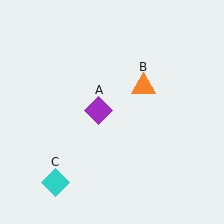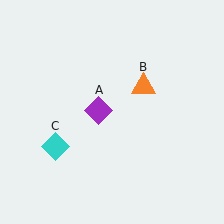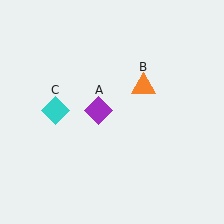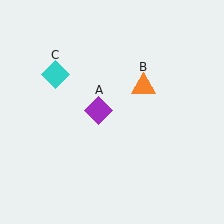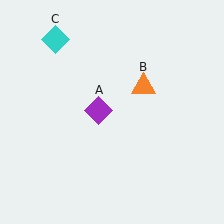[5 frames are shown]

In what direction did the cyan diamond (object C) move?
The cyan diamond (object C) moved up.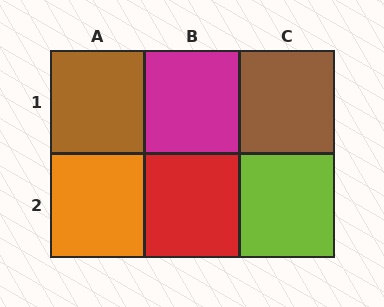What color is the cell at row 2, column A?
Orange.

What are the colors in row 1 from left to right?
Brown, magenta, brown.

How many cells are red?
1 cell is red.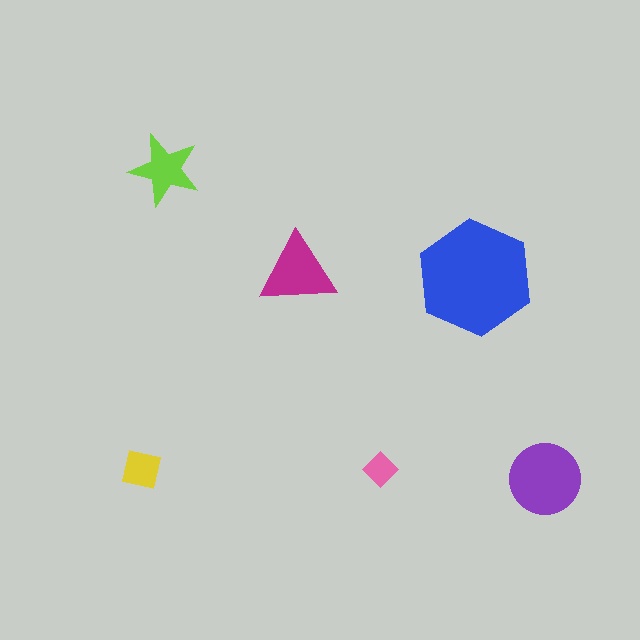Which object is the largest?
The blue hexagon.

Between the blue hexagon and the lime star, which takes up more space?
The blue hexagon.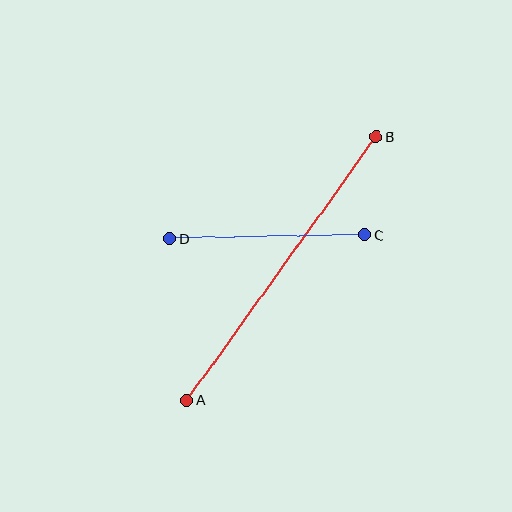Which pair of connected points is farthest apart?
Points A and B are farthest apart.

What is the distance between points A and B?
The distance is approximately 324 pixels.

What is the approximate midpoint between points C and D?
The midpoint is at approximately (268, 237) pixels.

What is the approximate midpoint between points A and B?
The midpoint is at approximately (282, 269) pixels.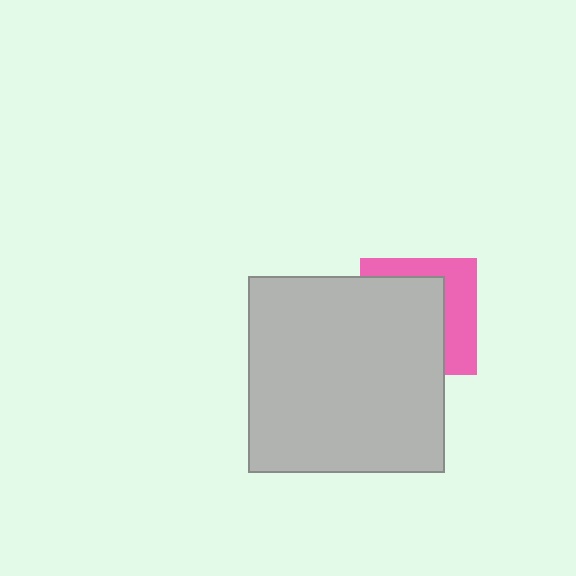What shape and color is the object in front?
The object in front is a light gray square.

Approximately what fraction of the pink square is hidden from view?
Roughly 62% of the pink square is hidden behind the light gray square.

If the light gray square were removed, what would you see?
You would see the complete pink square.